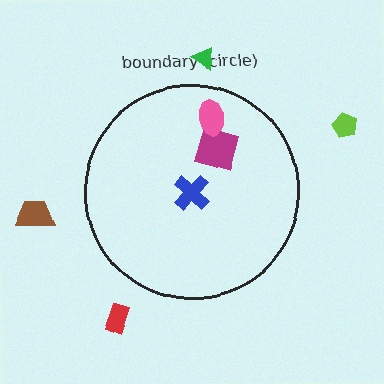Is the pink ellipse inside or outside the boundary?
Inside.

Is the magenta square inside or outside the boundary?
Inside.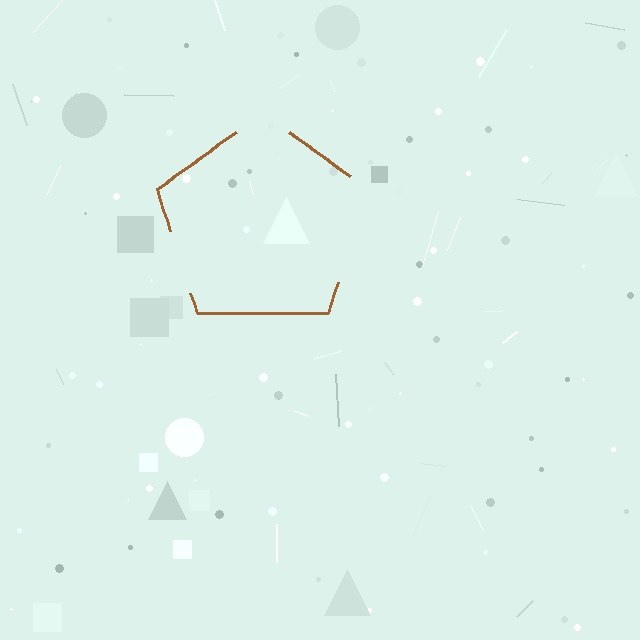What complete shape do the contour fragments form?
The contour fragments form a pentagon.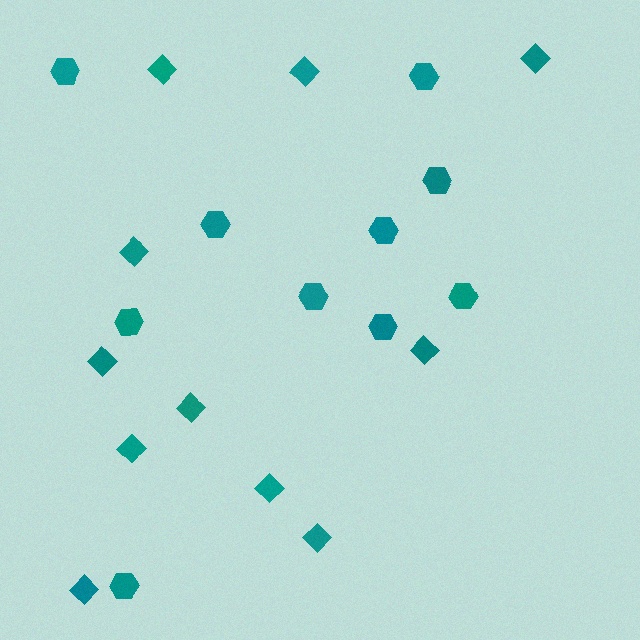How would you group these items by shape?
There are 2 groups: one group of diamonds (11) and one group of hexagons (10).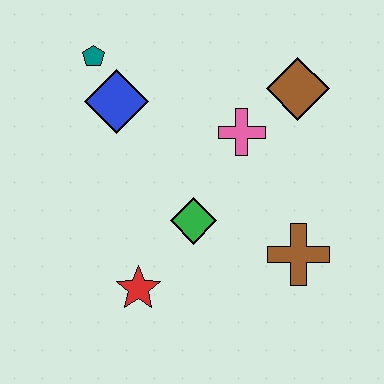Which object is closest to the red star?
The green diamond is closest to the red star.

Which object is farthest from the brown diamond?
The red star is farthest from the brown diamond.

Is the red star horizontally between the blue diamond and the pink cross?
Yes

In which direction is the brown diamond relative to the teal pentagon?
The brown diamond is to the right of the teal pentagon.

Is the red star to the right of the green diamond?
No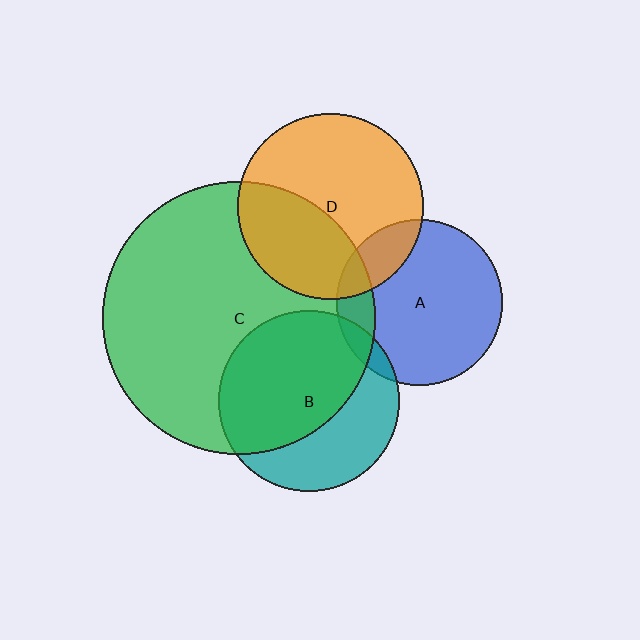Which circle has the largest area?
Circle C (green).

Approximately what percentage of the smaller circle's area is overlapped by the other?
Approximately 15%.